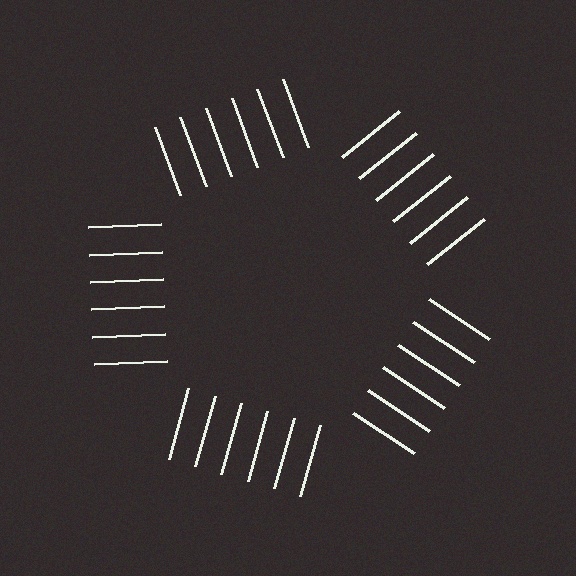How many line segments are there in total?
30 — 6 along each of the 5 edges.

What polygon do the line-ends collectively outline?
An illusory pentagon — the line segments terminate on its edges but no continuous stroke is drawn.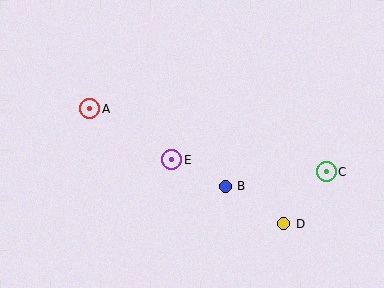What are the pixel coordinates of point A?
Point A is at (90, 109).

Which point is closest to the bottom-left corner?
Point A is closest to the bottom-left corner.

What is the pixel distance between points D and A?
The distance between D and A is 225 pixels.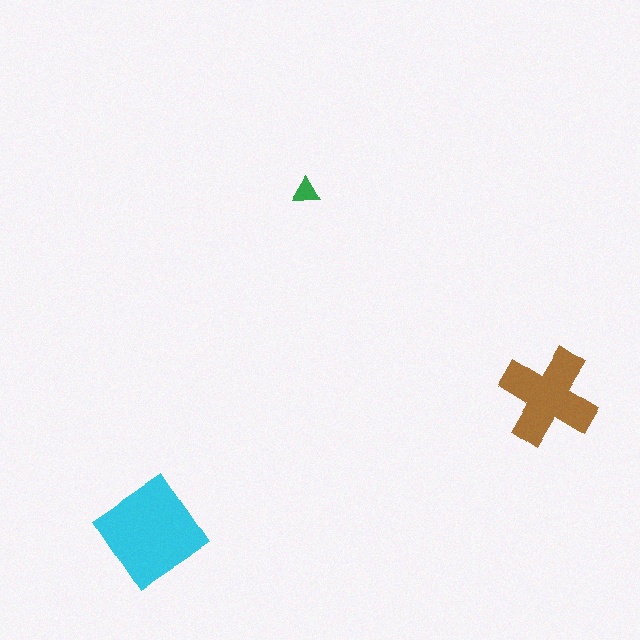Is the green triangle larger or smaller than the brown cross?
Smaller.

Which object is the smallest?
The green triangle.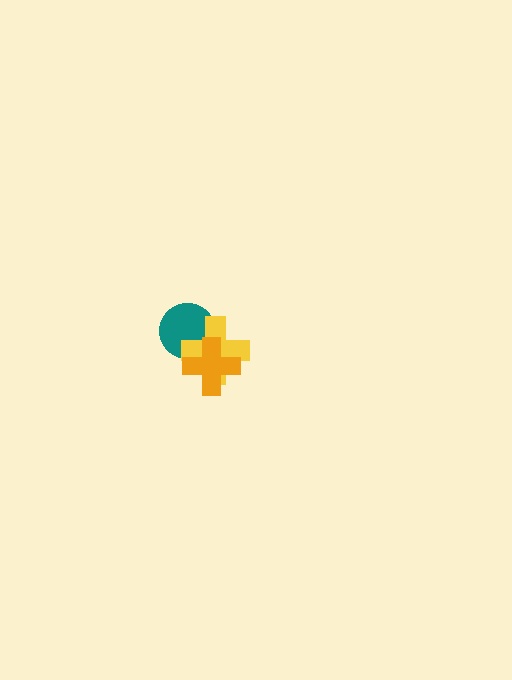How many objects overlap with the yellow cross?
2 objects overlap with the yellow cross.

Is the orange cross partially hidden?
No, no other shape covers it.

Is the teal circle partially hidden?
Yes, it is partially covered by another shape.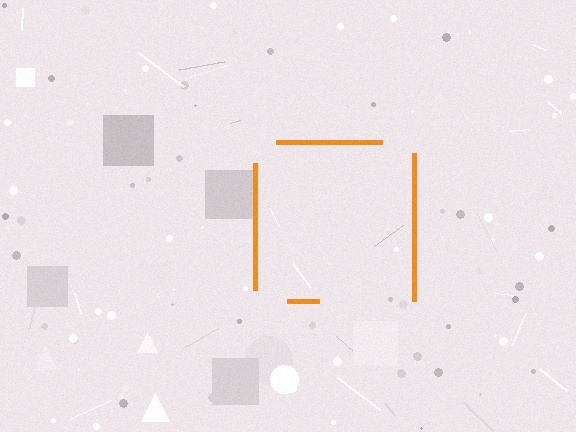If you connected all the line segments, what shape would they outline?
They would outline a square.